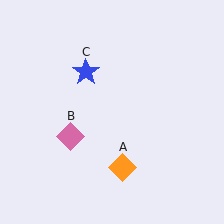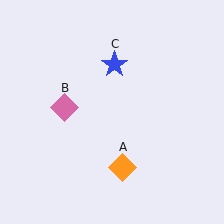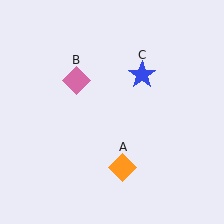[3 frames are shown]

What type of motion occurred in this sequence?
The pink diamond (object B), blue star (object C) rotated clockwise around the center of the scene.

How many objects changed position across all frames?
2 objects changed position: pink diamond (object B), blue star (object C).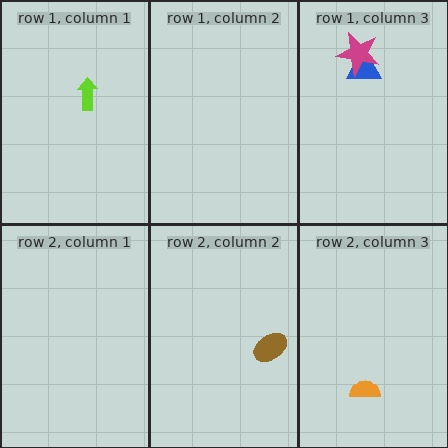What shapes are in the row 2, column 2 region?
The brown ellipse.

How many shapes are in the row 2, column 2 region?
1.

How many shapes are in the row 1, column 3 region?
2.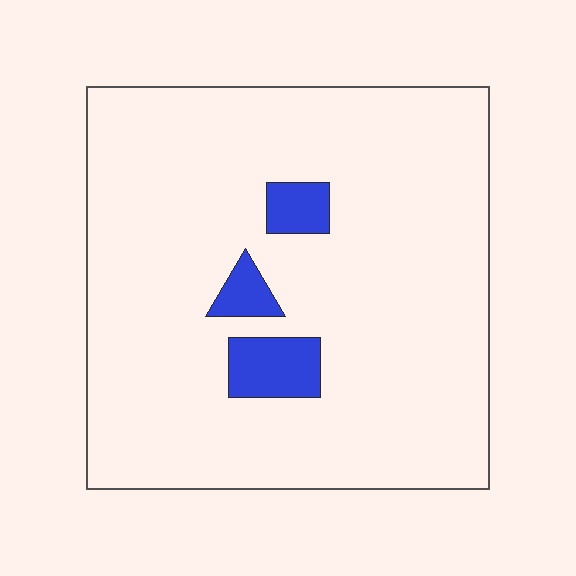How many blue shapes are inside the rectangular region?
3.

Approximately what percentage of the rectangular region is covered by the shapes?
Approximately 5%.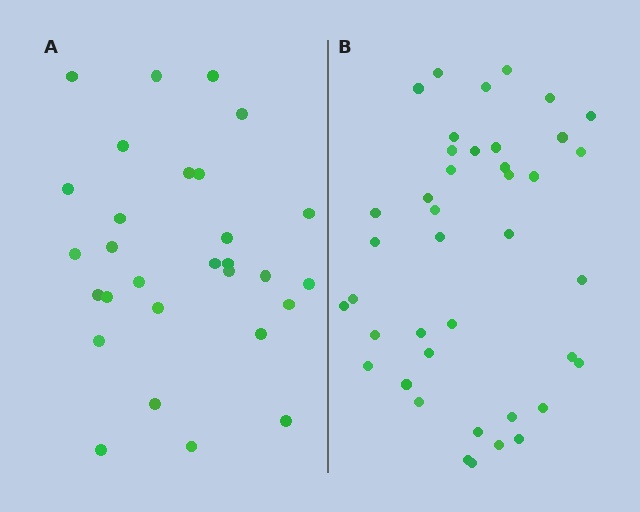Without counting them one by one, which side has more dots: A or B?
Region B (the right region) has more dots.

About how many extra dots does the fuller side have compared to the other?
Region B has roughly 12 or so more dots than region A.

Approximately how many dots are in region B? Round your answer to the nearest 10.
About 40 dots. (The exact count is 41, which rounds to 40.)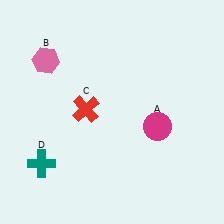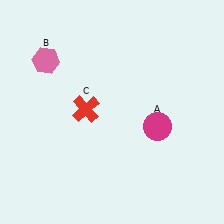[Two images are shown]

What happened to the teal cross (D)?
The teal cross (D) was removed in Image 2. It was in the bottom-left area of Image 1.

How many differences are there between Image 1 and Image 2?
There is 1 difference between the two images.